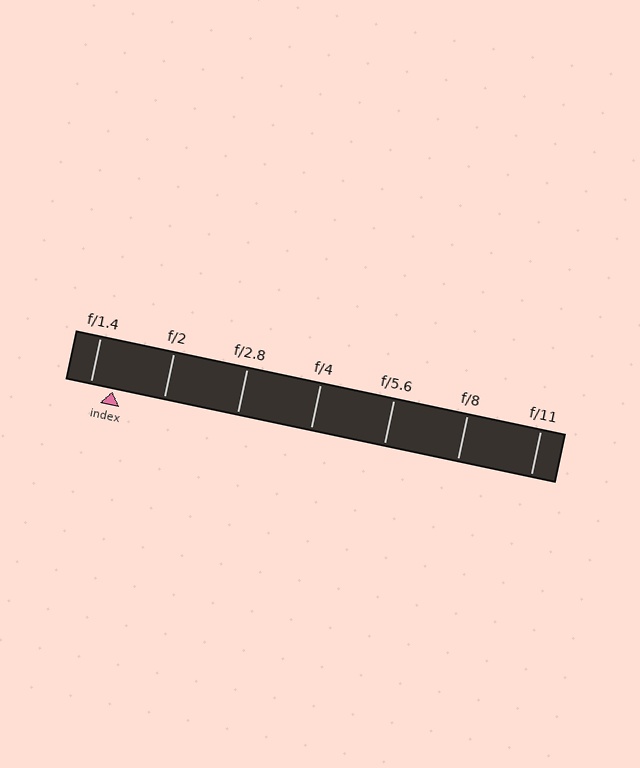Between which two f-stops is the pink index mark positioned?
The index mark is between f/1.4 and f/2.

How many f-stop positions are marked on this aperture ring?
There are 7 f-stop positions marked.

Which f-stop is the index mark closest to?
The index mark is closest to f/1.4.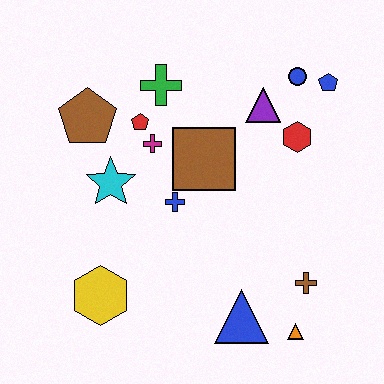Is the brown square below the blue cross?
No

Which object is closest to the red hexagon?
The purple triangle is closest to the red hexagon.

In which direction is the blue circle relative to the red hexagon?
The blue circle is above the red hexagon.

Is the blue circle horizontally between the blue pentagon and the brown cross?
No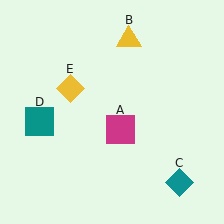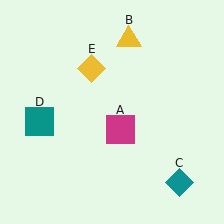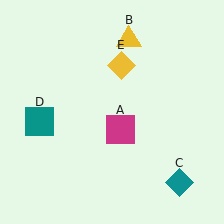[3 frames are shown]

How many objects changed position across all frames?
1 object changed position: yellow diamond (object E).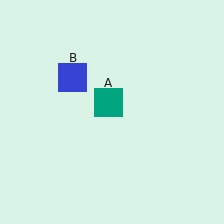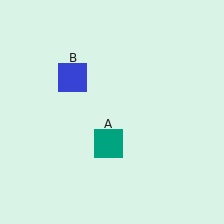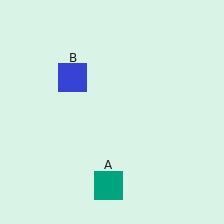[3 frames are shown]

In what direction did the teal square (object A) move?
The teal square (object A) moved down.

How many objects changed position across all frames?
1 object changed position: teal square (object A).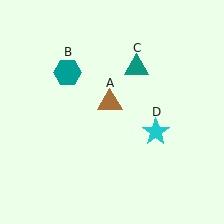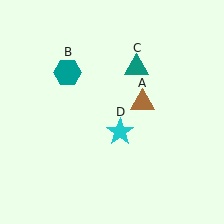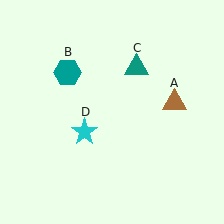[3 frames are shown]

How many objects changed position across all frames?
2 objects changed position: brown triangle (object A), cyan star (object D).